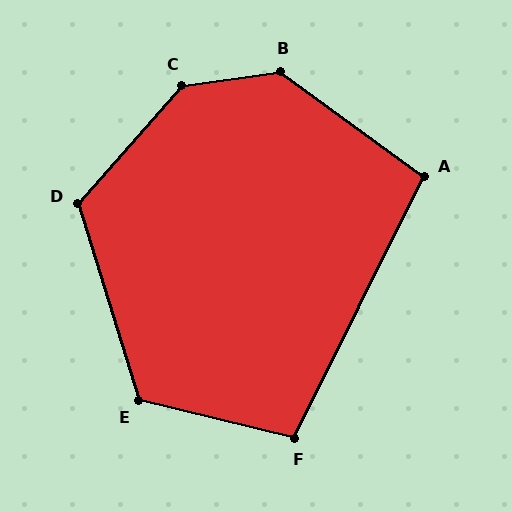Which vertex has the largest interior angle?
C, at approximately 140 degrees.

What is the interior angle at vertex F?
Approximately 103 degrees (obtuse).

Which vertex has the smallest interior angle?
A, at approximately 100 degrees.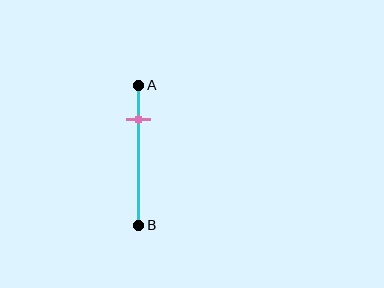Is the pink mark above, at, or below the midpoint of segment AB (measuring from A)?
The pink mark is above the midpoint of segment AB.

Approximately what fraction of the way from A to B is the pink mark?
The pink mark is approximately 25% of the way from A to B.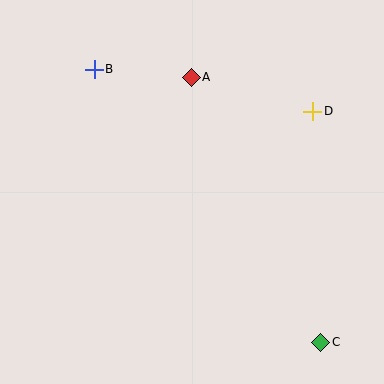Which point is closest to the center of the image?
Point A at (191, 77) is closest to the center.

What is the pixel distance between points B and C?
The distance between B and C is 355 pixels.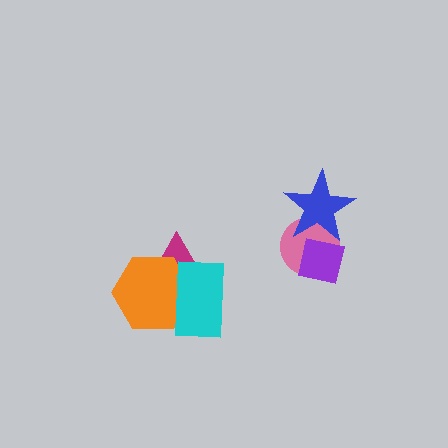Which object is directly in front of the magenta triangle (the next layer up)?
The orange hexagon is directly in front of the magenta triangle.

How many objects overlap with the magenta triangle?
2 objects overlap with the magenta triangle.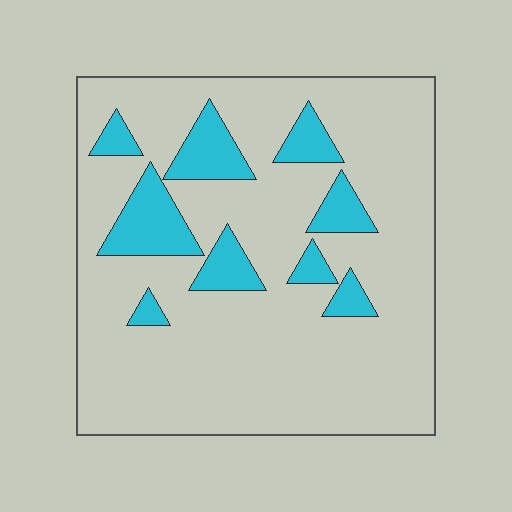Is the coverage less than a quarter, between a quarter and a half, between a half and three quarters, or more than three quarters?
Less than a quarter.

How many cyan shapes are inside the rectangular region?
9.